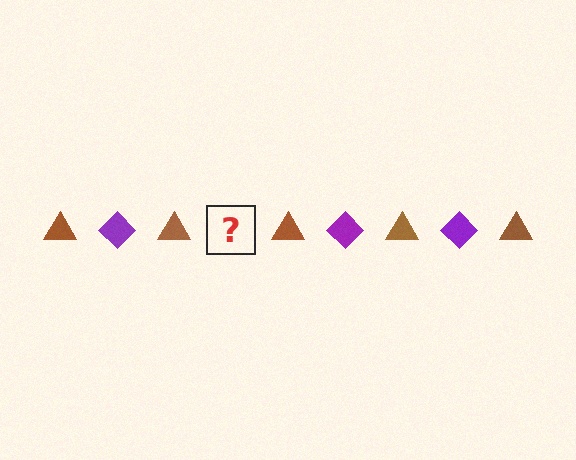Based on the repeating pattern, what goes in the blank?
The blank should be a purple diamond.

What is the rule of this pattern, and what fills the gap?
The rule is that the pattern alternates between brown triangle and purple diamond. The gap should be filled with a purple diamond.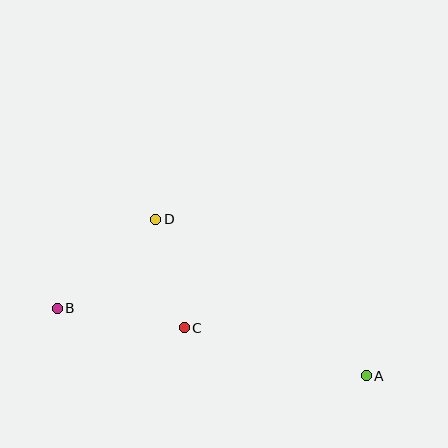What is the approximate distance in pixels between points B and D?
The distance between B and D is approximately 133 pixels.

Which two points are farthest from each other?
Points A and B are farthest from each other.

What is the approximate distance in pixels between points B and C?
The distance between B and C is approximately 128 pixels.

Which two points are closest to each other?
Points C and D are closest to each other.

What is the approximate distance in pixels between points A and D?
The distance between A and D is approximately 262 pixels.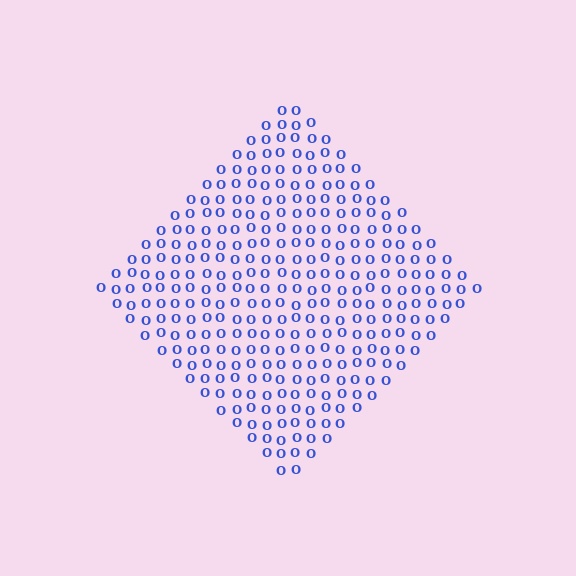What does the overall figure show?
The overall figure shows a diamond.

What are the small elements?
The small elements are letter O's.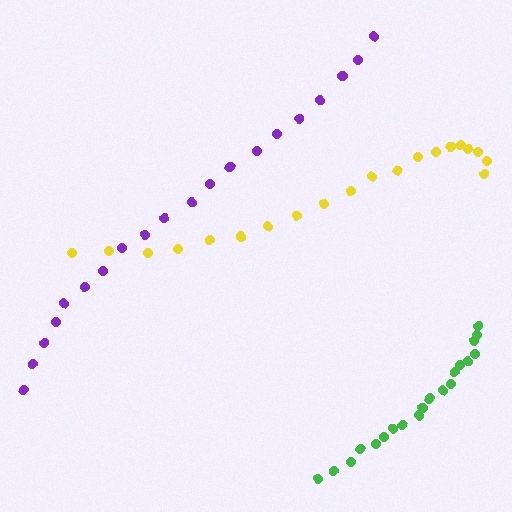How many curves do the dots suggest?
There are 3 distinct paths.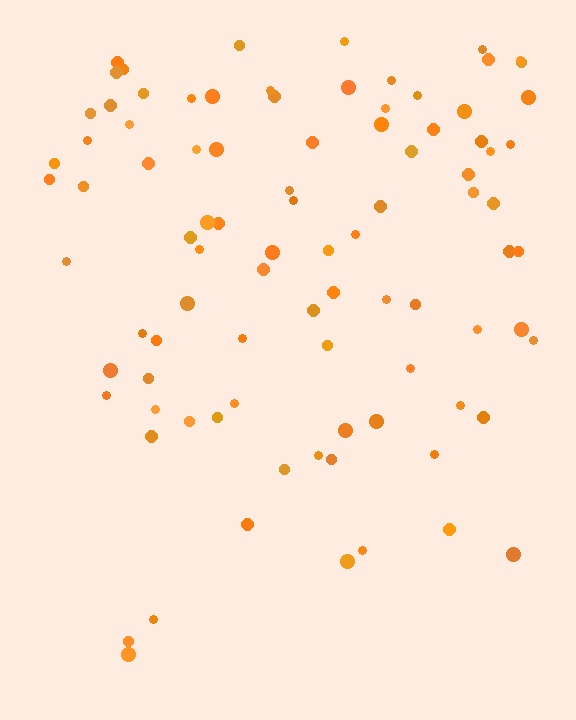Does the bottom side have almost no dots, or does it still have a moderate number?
Still a moderate number, just noticeably fewer than the top.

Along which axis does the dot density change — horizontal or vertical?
Vertical.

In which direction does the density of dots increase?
From bottom to top, with the top side densest.